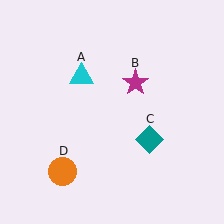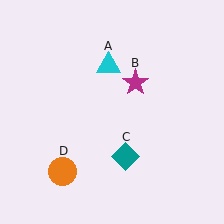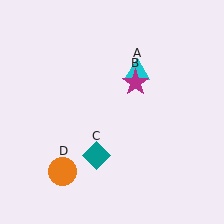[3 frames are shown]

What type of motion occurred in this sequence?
The cyan triangle (object A), teal diamond (object C) rotated clockwise around the center of the scene.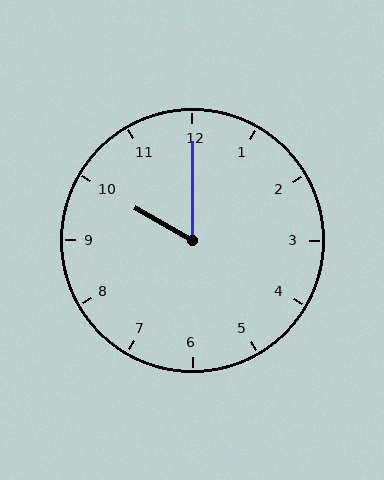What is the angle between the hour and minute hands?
Approximately 60 degrees.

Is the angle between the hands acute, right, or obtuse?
It is acute.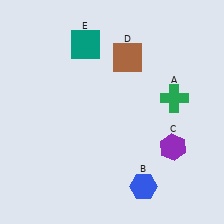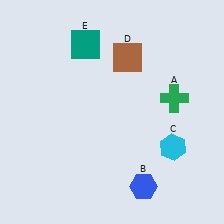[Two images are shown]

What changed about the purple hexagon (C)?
In Image 1, C is purple. In Image 2, it changed to cyan.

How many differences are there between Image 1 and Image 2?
There is 1 difference between the two images.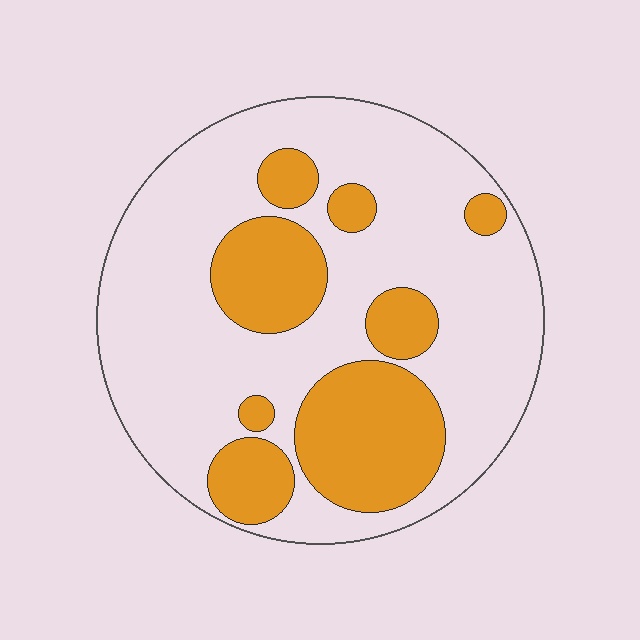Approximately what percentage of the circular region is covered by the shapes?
Approximately 30%.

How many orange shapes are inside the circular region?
8.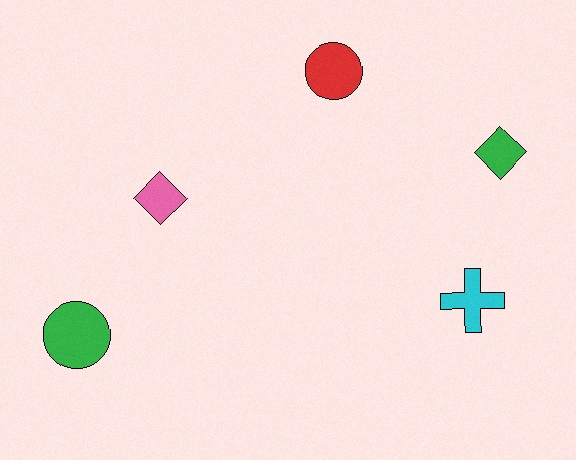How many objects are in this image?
There are 5 objects.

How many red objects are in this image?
There is 1 red object.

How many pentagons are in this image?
There are no pentagons.